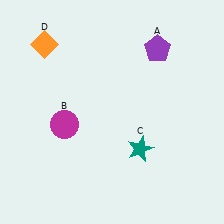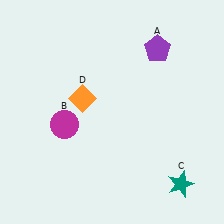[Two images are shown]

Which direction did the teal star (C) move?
The teal star (C) moved right.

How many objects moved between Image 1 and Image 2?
2 objects moved between the two images.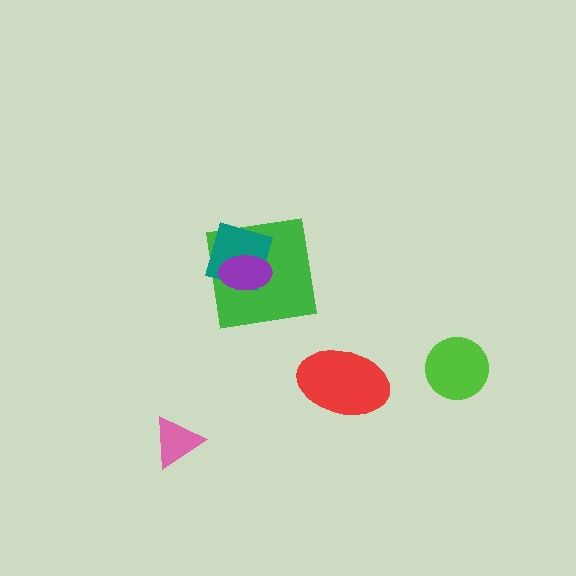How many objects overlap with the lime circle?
0 objects overlap with the lime circle.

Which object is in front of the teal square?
The purple ellipse is in front of the teal square.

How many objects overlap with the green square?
2 objects overlap with the green square.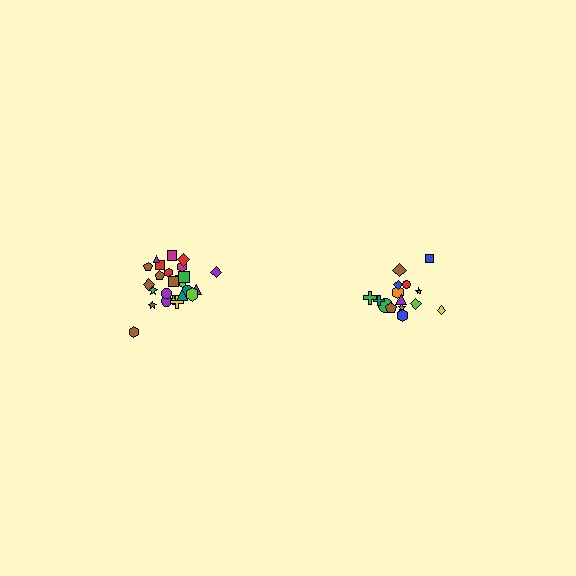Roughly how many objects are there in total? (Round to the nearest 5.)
Roughly 40 objects in total.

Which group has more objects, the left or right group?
The left group.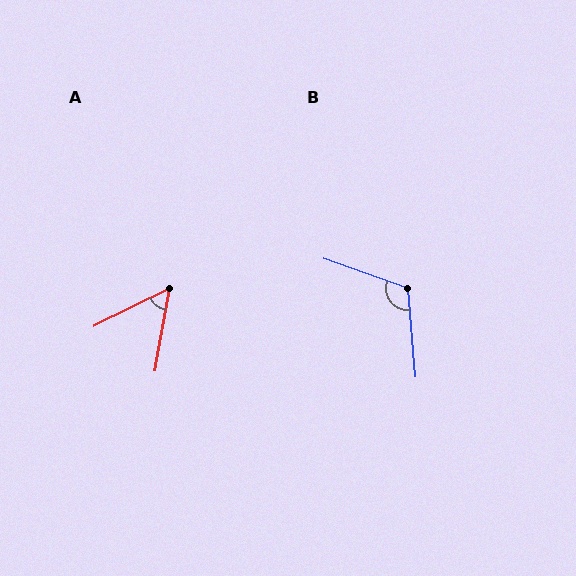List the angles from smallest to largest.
A (54°), B (114°).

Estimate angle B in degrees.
Approximately 114 degrees.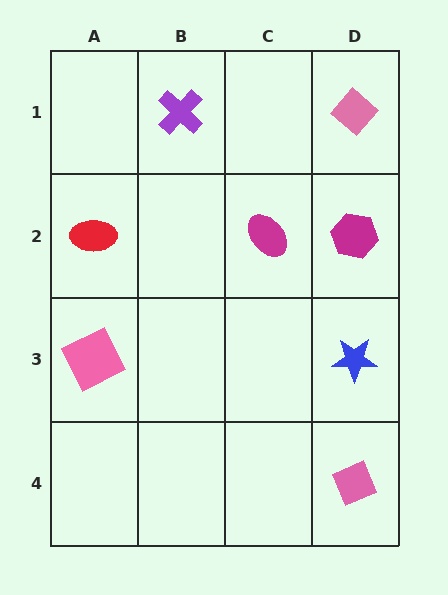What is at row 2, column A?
A red ellipse.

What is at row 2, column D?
A magenta hexagon.